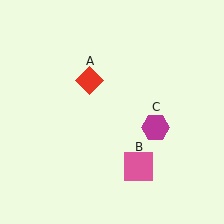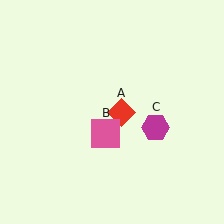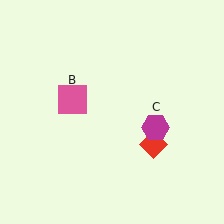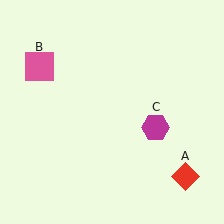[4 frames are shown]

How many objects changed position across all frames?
2 objects changed position: red diamond (object A), pink square (object B).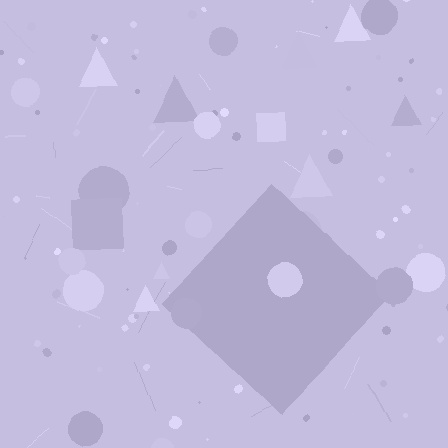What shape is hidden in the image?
A diamond is hidden in the image.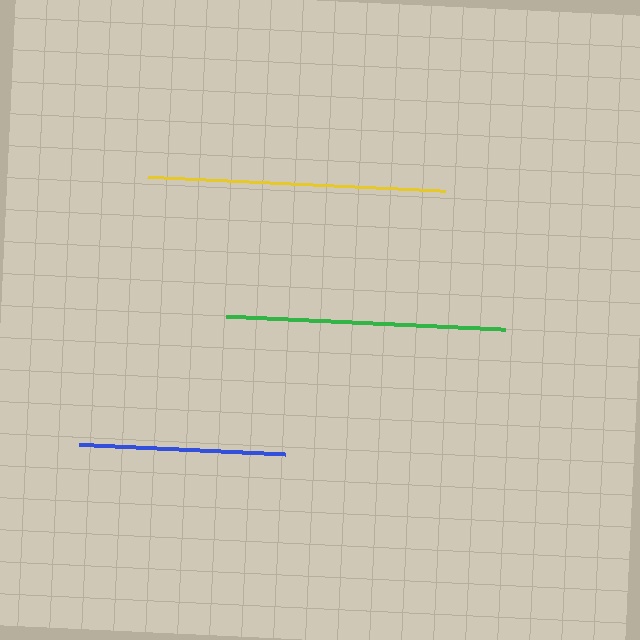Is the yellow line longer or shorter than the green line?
The yellow line is longer than the green line.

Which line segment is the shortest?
The blue line is the shortest at approximately 205 pixels.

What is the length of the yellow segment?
The yellow segment is approximately 297 pixels long.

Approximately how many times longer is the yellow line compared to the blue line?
The yellow line is approximately 1.4 times the length of the blue line.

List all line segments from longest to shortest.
From longest to shortest: yellow, green, blue.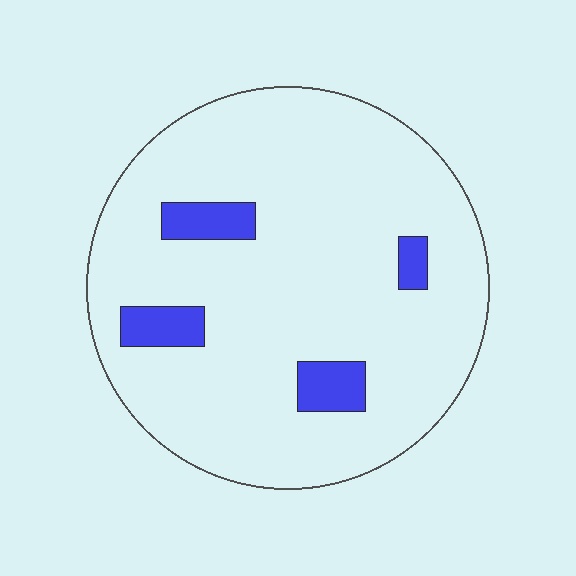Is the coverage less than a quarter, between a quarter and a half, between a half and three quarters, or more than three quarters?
Less than a quarter.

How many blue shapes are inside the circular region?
4.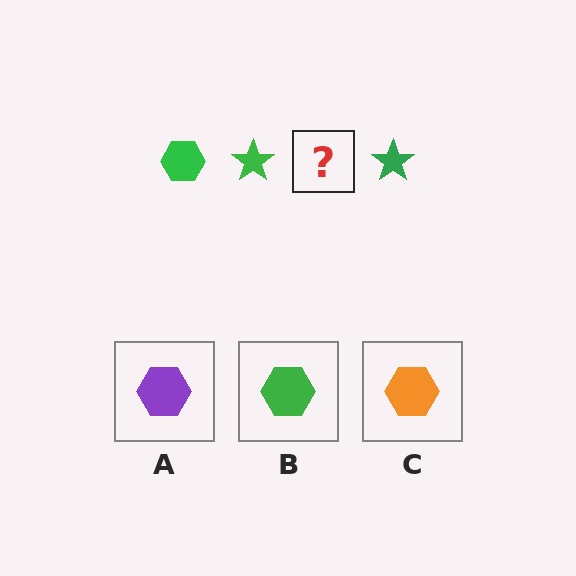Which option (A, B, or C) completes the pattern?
B.